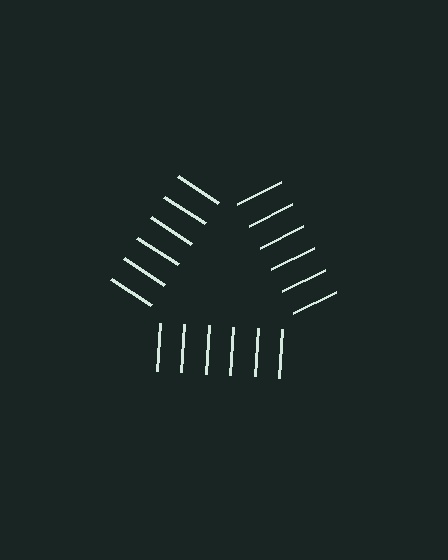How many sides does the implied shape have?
3 sides — the line-ends trace a triangle.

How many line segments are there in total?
18 — 6 along each of the 3 edges.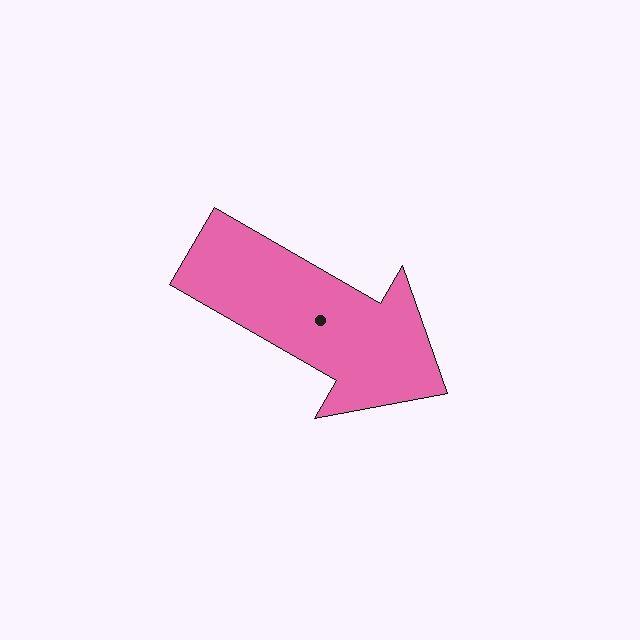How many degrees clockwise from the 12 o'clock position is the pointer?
Approximately 120 degrees.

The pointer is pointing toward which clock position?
Roughly 4 o'clock.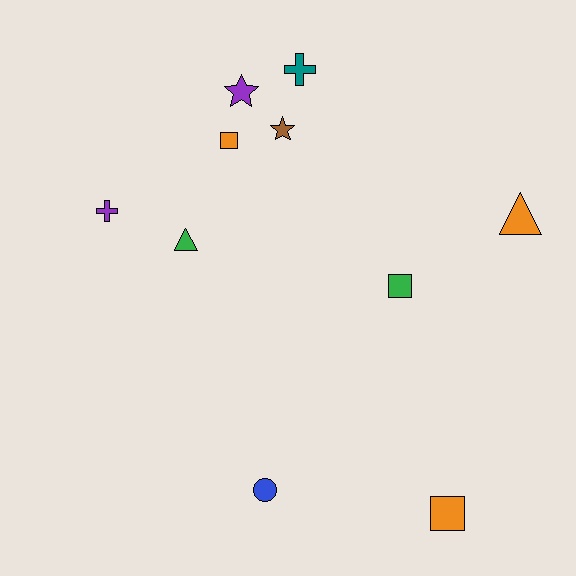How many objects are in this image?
There are 10 objects.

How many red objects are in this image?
There are no red objects.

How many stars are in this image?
There are 2 stars.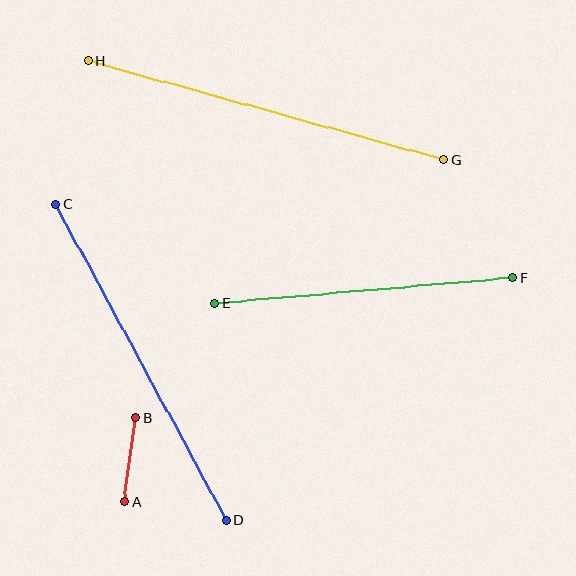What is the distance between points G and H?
The distance is approximately 369 pixels.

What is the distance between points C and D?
The distance is approximately 359 pixels.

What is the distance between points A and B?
The distance is approximately 85 pixels.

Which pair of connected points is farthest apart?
Points G and H are farthest apart.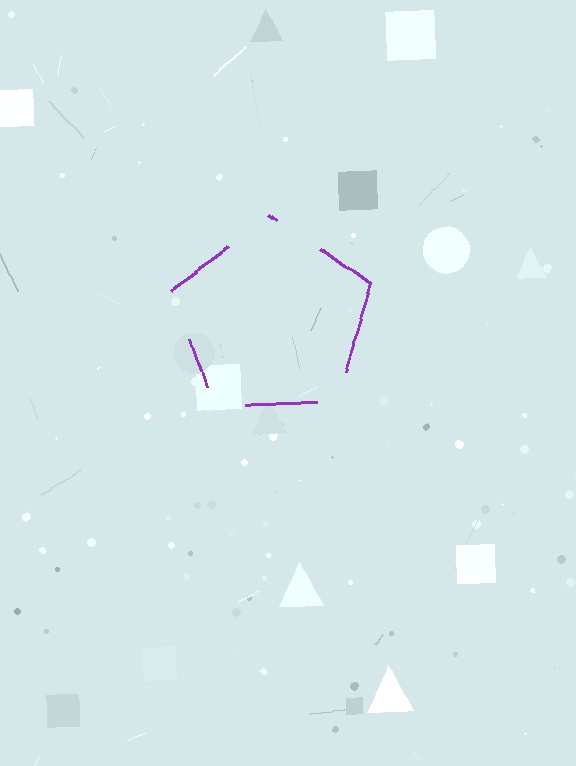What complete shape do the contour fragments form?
The contour fragments form a pentagon.